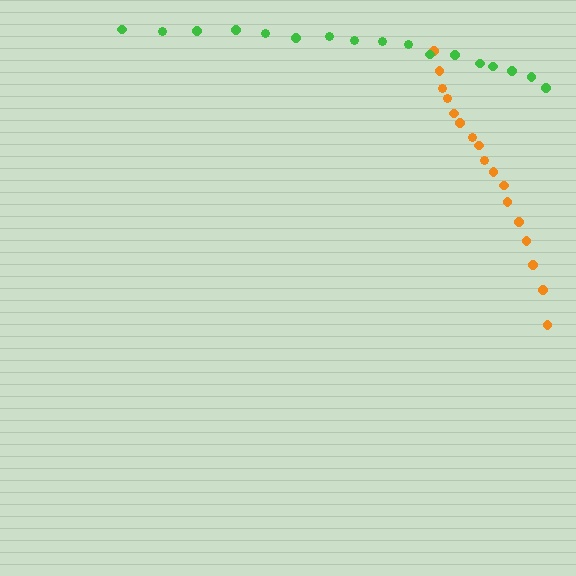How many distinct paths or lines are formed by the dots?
There are 2 distinct paths.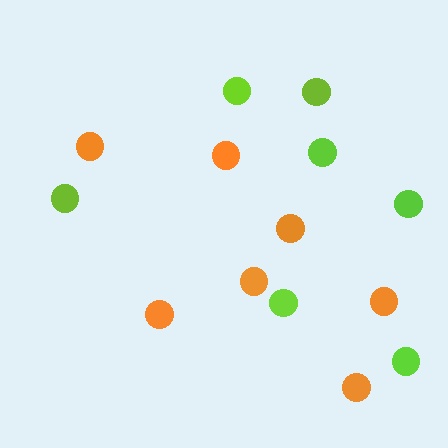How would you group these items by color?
There are 2 groups: one group of orange circles (7) and one group of lime circles (7).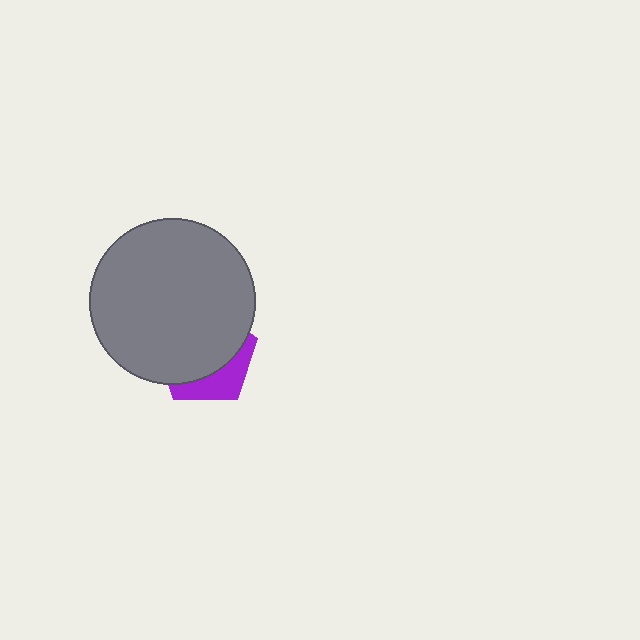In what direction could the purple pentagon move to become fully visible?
The purple pentagon could move down. That would shift it out from behind the gray circle entirely.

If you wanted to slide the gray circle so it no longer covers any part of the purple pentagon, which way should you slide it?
Slide it up — that is the most direct way to separate the two shapes.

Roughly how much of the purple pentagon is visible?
A small part of it is visible (roughly 30%).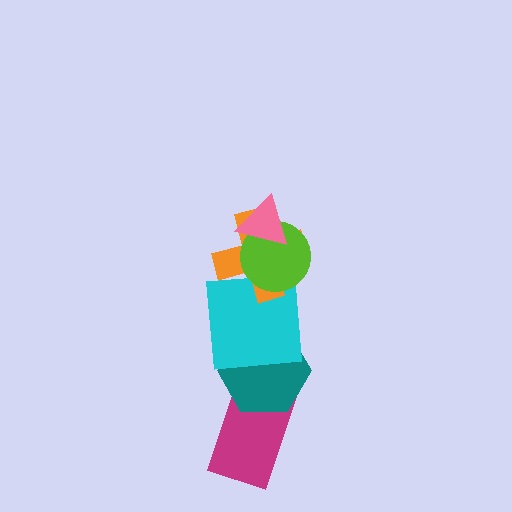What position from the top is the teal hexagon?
The teal hexagon is 5th from the top.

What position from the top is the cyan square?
The cyan square is 4th from the top.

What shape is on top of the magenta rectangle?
The teal hexagon is on top of the magenta rectangle.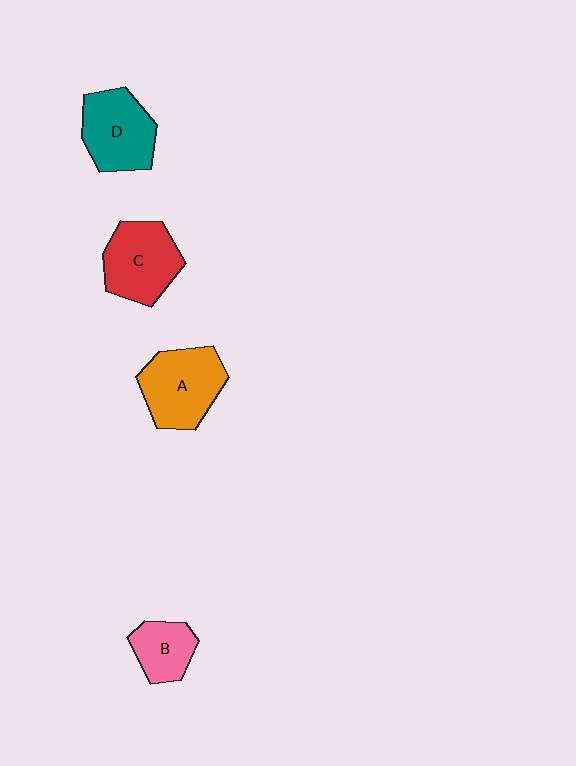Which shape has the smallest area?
Shape B (pink).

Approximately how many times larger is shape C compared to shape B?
Approximately 1.6 times.